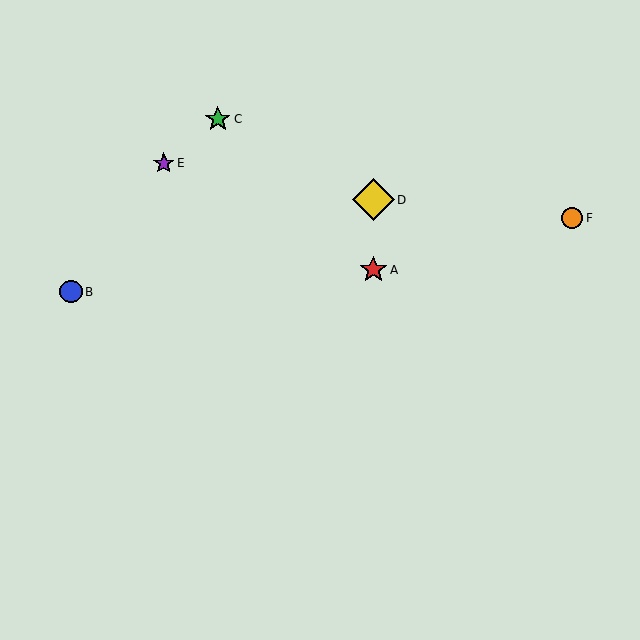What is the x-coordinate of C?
Object C is at x≈218.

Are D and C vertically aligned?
No, D is at x≈373 and C is at x≈218.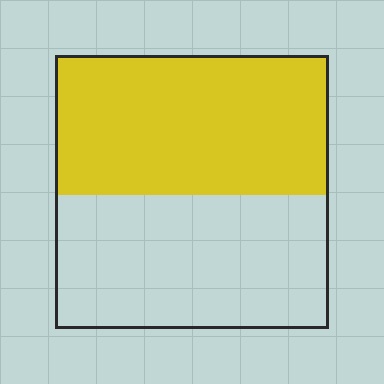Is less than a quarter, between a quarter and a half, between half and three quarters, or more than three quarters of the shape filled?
Between half and three quarters.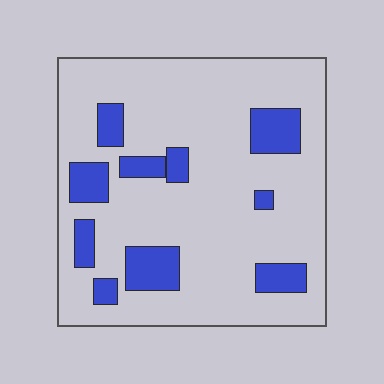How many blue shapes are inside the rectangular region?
10.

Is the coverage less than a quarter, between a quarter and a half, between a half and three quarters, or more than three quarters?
Less than a quarter.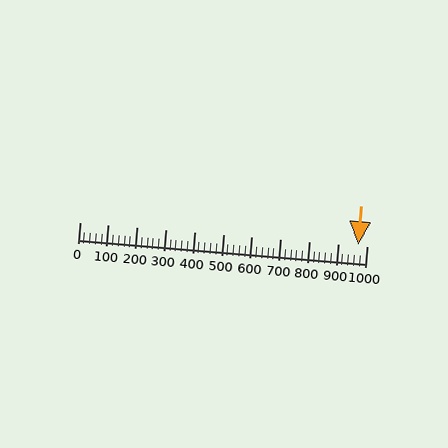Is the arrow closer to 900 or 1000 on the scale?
The arrow is closer to 1000.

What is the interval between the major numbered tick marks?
The major tick marks are spaced 100 units apart.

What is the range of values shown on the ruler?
The ruler shows values from 0 to 1000.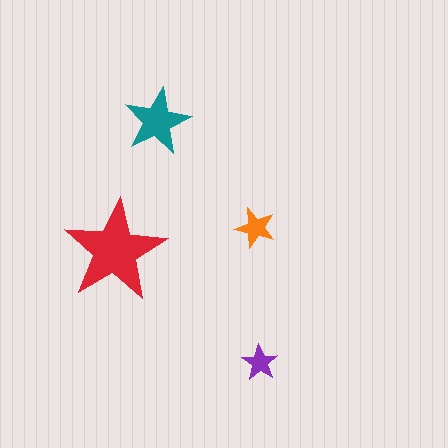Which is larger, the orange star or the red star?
The red one.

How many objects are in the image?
There are 4 objects in the image.